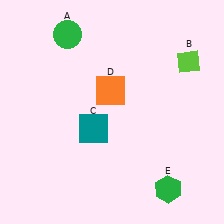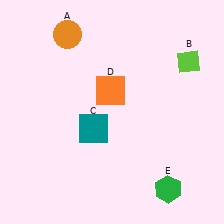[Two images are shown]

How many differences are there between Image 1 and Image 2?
There is 1 difference between the two images.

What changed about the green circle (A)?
In Image 1, A is green. In Image 2, it changed to orange.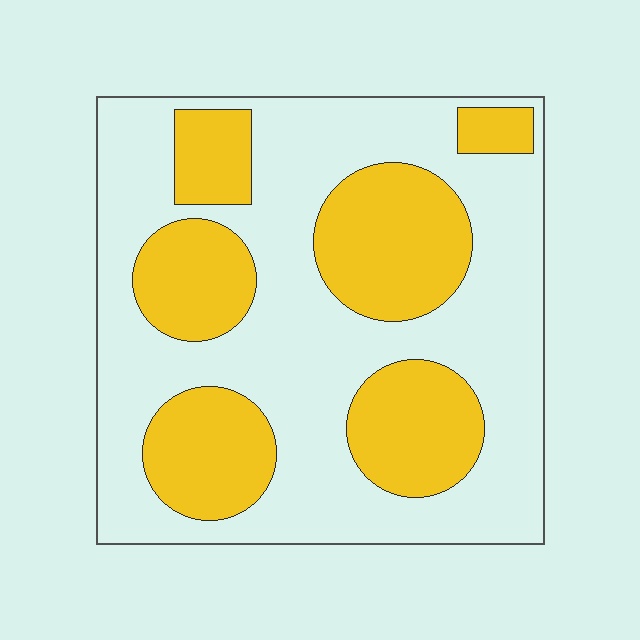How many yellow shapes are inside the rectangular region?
6.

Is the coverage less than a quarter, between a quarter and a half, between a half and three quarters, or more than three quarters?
Between a quarter and a half.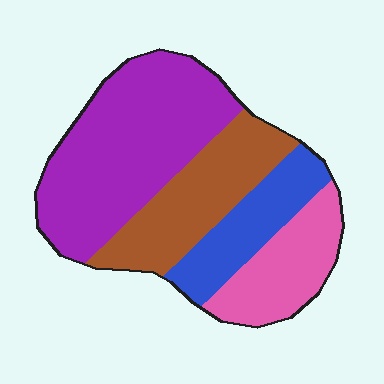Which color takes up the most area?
Purple, at roughly 40%.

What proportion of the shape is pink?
Pink covers roughly 20% of the shape.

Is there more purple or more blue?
Purple.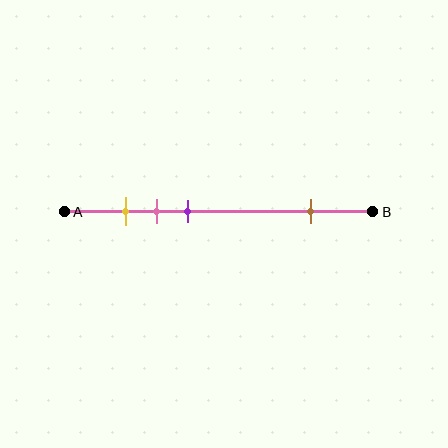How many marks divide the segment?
There are 4 marks dividing the segment.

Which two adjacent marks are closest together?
The yellow and pink marks are the closest adjacent pair.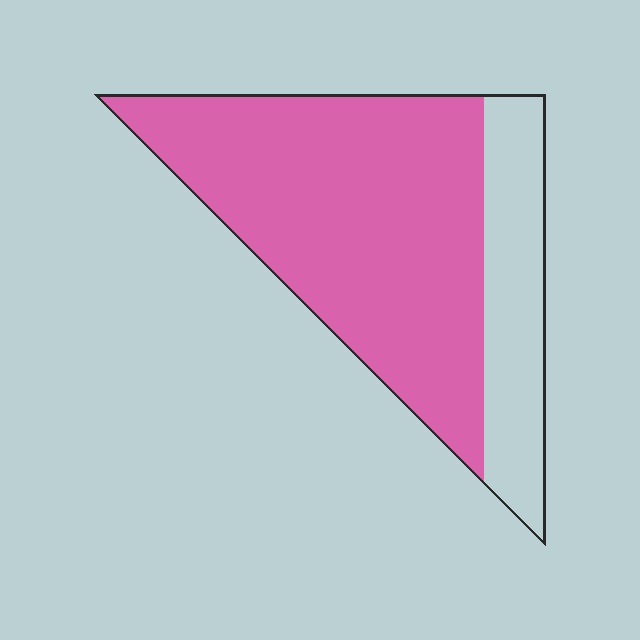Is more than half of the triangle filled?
Yes.